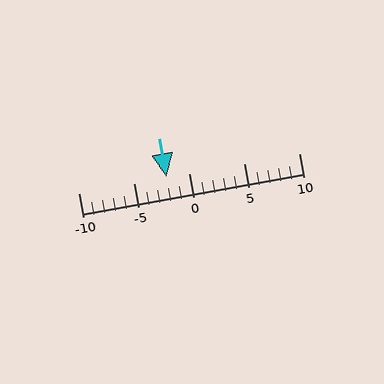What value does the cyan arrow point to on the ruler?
The cyan arrow points to approximately -2.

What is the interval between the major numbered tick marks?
The major tick marks are spaced 5 units apart.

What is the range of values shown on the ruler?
The ruler shows values from -10 to 10.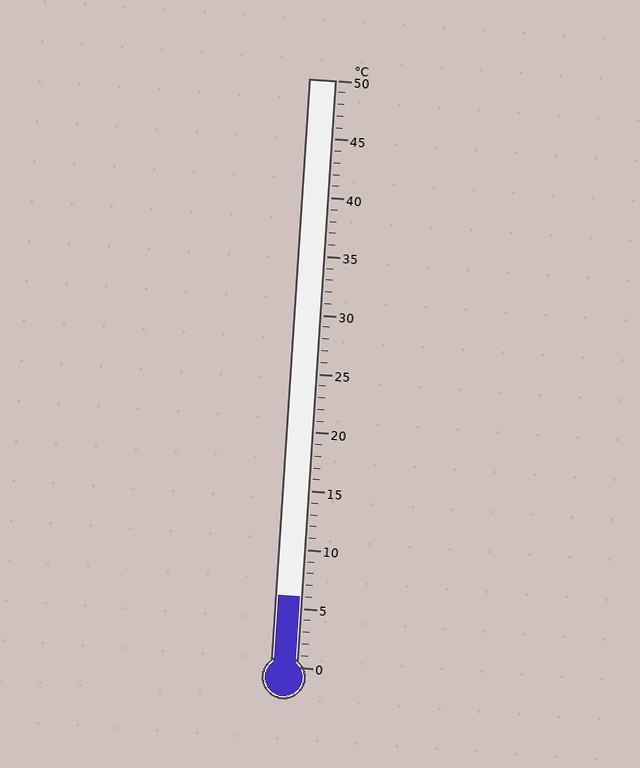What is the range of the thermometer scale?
The thermometer scale ranges from 0°C to 50°C.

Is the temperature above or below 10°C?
The temperature is below 10°C.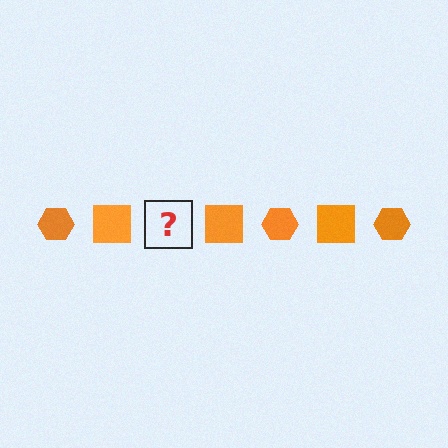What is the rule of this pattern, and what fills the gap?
The rule is that the pattern cycles through hexagon, square shapes in orange. The gap should be filled with an orange hexagon.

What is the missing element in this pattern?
The missing element is an orange hexagon.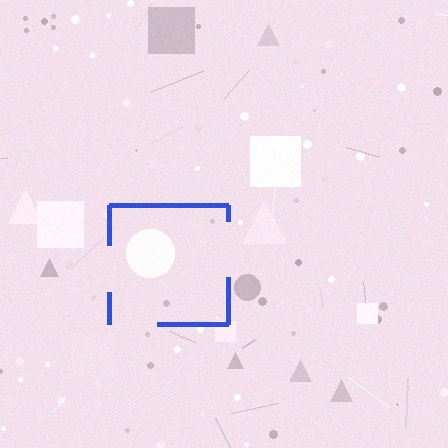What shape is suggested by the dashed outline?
The dashed outline suggests a square.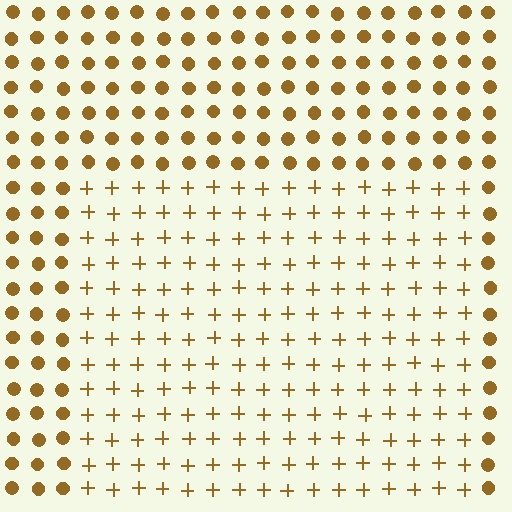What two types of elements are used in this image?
The image uses plus signs inside the rectangle region and circles outside it.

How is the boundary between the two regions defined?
The boundary is defined by a change in element shape: plus signs inside vs. circles outside. All elements share the same color and spacing.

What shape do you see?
I see a rectangle.